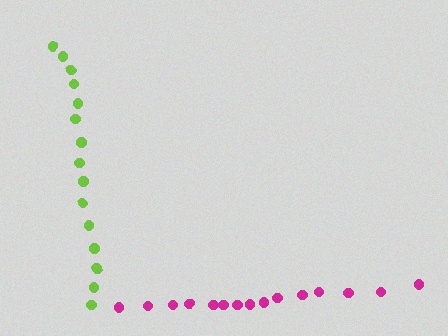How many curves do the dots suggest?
There are 2 distinct paths.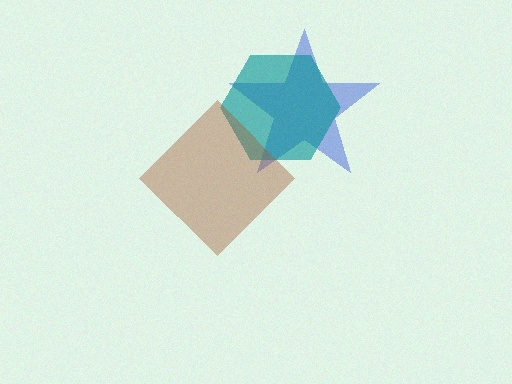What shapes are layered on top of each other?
The layered shapes are: a blue star, a teal hexagon, a brown diamond.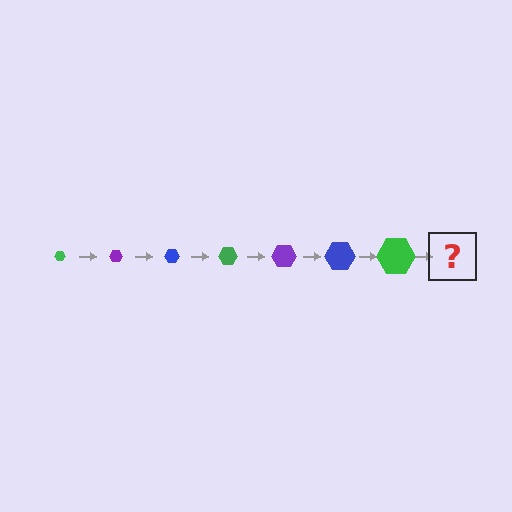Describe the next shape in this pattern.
It should be a purple hexagon, larger than the previous one.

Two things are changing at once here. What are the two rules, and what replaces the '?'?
The two rules are that the hexagon grows larger each step and the color cycles through green, purple, and blue. The '?' should be a purple hexagon, larger than the previous one.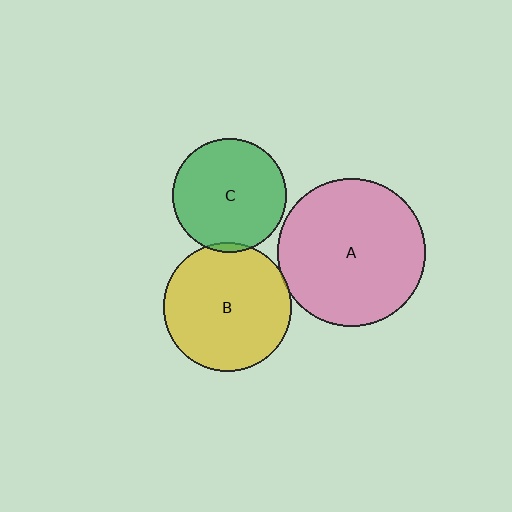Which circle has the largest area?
Circle A (pink).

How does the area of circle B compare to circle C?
Approximately 1.3 times.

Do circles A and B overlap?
Yes.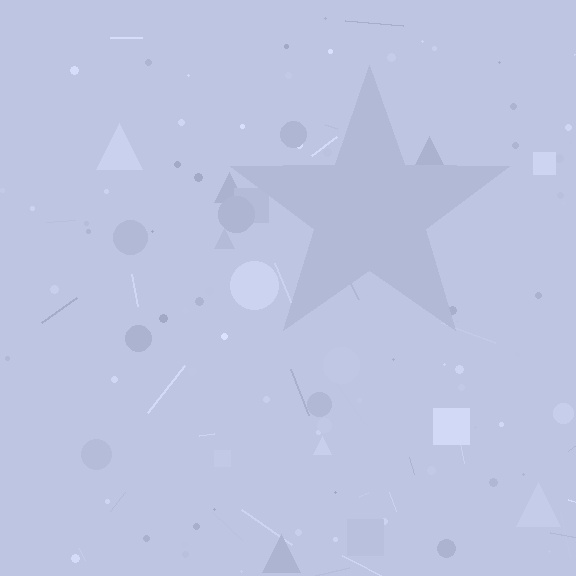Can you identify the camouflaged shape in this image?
The camouflaged shape is a star.